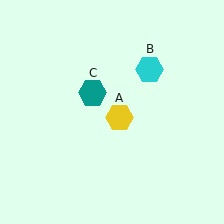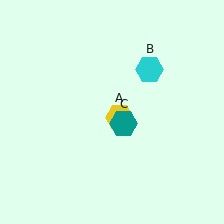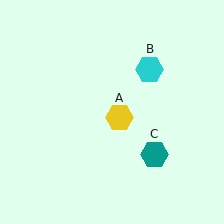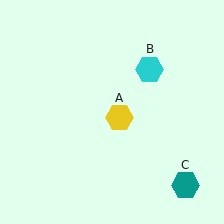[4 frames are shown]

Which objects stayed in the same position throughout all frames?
Yellow hexagon (object A) and cyan hexagon (object B) remained stationary.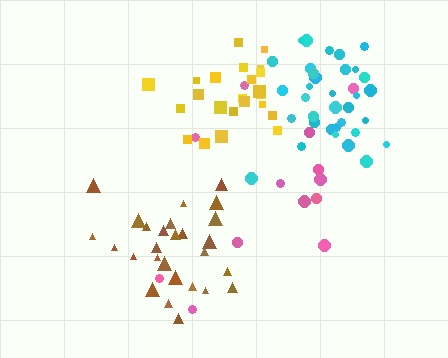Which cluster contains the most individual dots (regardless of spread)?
Cyan (35).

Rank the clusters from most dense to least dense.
yellow, cyan, brown, pink.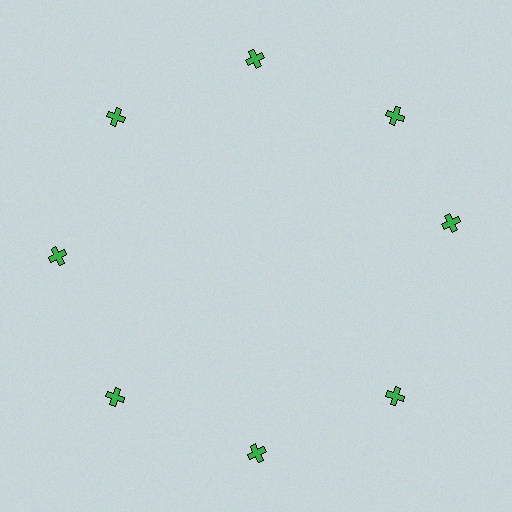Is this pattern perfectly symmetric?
No. The 8 green crosses are arranged in a ring, but one element near the 3 o'clock position is rotated out of alignment along the ring, breaking the 8-fold rotational symmetry.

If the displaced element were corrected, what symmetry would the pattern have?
It would have 8-fold rotational symmetry — the pattern would map onto itself every 45 degrees.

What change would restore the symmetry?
The symmetry would be restored by rotating it back into even spacing with its neighbors so that all 8 crosses sit at equal angles and equal distance from the center.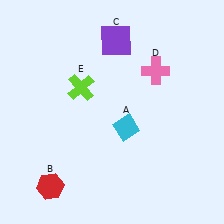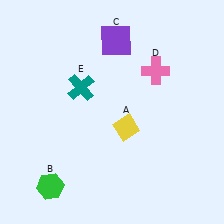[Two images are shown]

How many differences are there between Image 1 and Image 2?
There are 3 differences between the two images.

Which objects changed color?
A changed from cyan to yellow. B changed from red to green. E changed from lime to teal.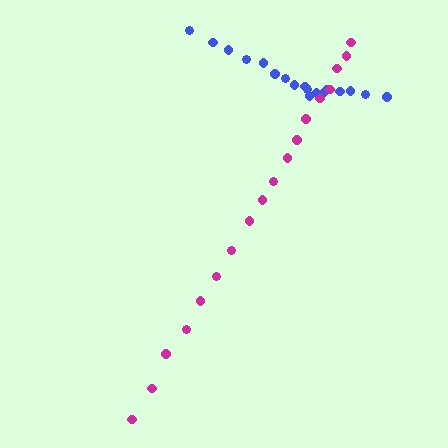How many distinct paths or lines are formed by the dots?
There are 2 distinct paths.